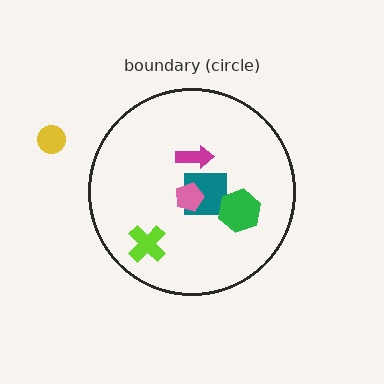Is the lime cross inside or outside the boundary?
Inside.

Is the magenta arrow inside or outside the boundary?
Inside.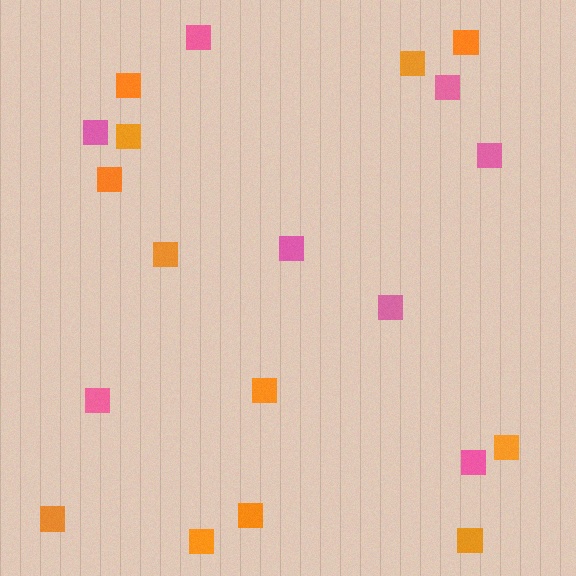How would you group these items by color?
There are 2 groups: one group of orange squares (12) and one group of pink squares (8).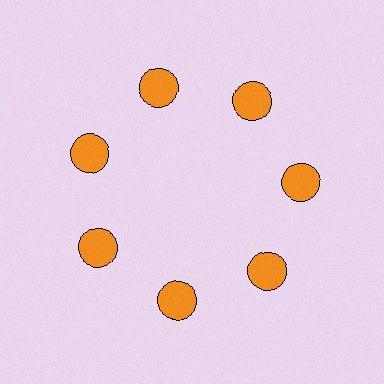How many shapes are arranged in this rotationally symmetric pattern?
There are 7 shapes, arranged in 7 groups of 1.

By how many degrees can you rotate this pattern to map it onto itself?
The pattern maps onto itself every 51 degrees of rotation.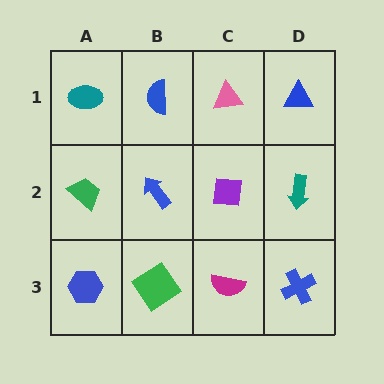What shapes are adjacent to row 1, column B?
A blue arrow (row 2, column B), a teal ellipse (row 1, column A), a pink triangle (row 1, column C).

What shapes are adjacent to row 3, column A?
A green trapezoid (row 2, column A), a green diamond (row 3, column B).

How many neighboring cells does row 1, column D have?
2.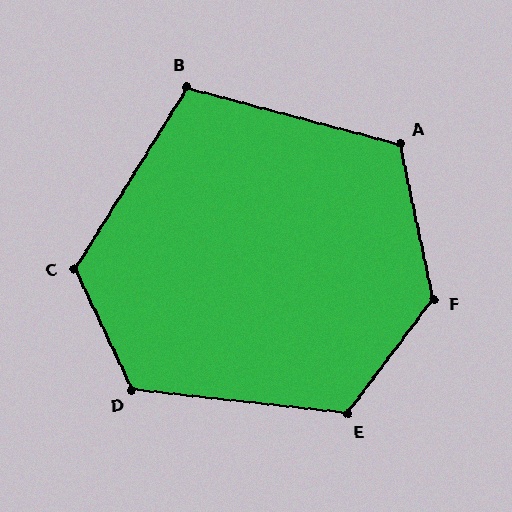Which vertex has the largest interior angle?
F, at approximately 131 degrees.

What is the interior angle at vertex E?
Approximately 121 degrees (obtuse).